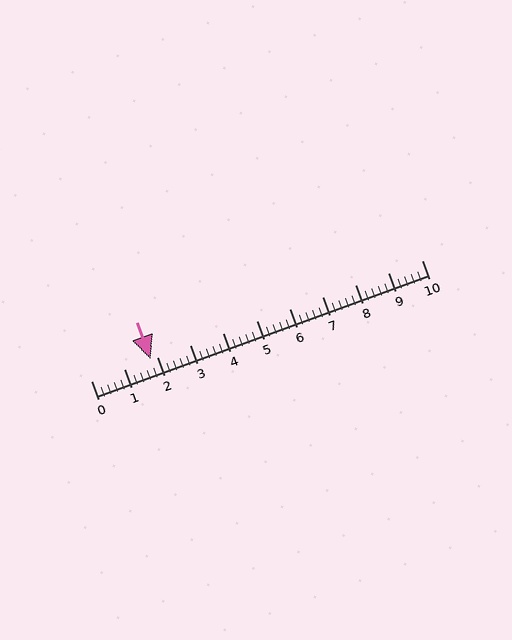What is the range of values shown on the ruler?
The ruler shows values from 0 to 10.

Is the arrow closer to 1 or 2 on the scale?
The arrow is closer to 2.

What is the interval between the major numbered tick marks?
The major tick marks are spaced 1 units apart.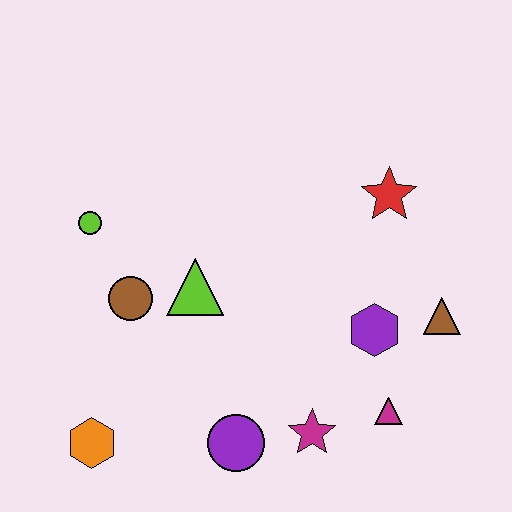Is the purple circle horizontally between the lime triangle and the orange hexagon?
No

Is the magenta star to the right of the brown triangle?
No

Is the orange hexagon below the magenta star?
Yes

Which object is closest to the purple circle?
The magenta star is closest to the purple circle.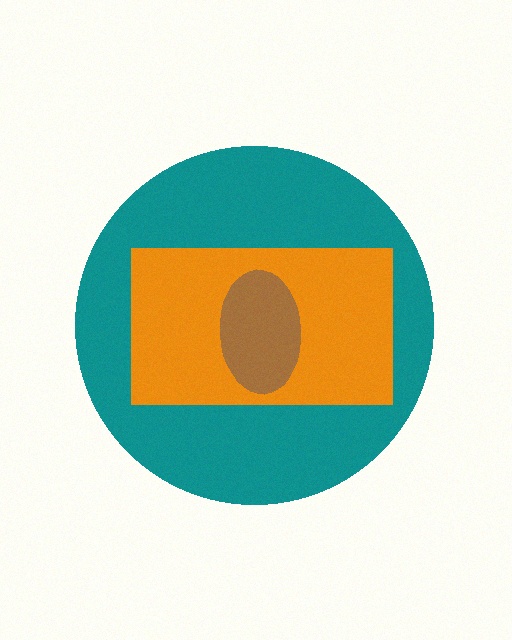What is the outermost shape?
The teal circle.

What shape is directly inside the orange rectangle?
The brown ellipse.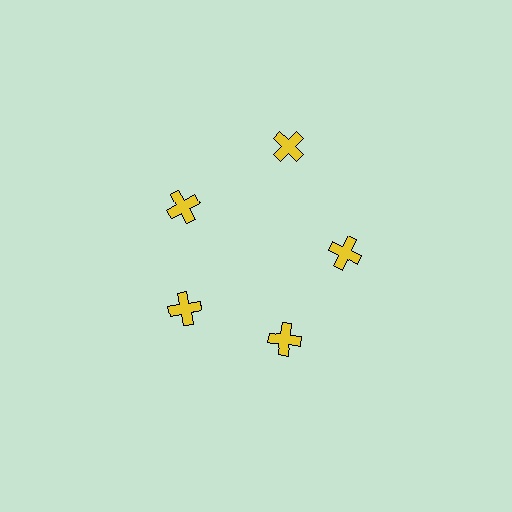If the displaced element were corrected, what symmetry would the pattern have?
It would have 5-fold rotational symmetry — the pattern would map onto itself every 72 degrees.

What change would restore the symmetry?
The symmetry would be restored by moving it inward, back onto the ring so that all 5 crosses sit at equal angles and equal distance from the center.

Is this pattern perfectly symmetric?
No. The 5 yellow crosses are arranged in a ring, but one element near the 1 o'clock position is pushed outward from the center, breaking the 5-fold rotational symmetry.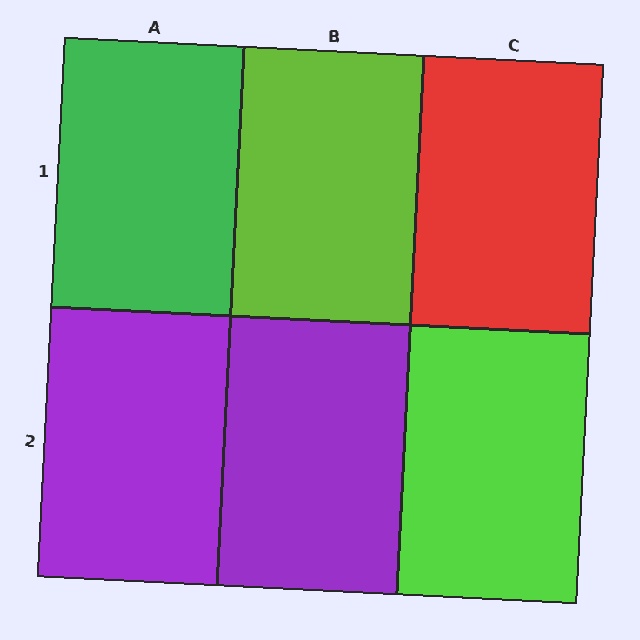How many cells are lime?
2 cells are lime.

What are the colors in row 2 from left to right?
Purple, purple, lime.